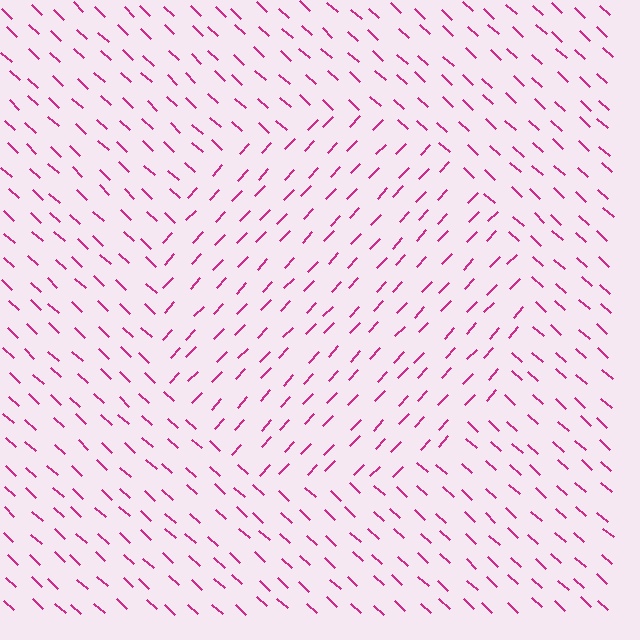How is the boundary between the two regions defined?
The boundary is defined purely by a change in line orientation (approximately 89 degrees difference). All lines are the same color and thickness.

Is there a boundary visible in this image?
Yes, there is a texture boundary formed by a change in line orientation.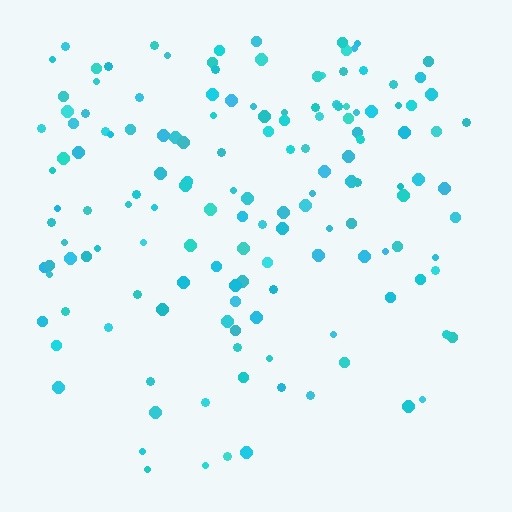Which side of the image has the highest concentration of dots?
The top.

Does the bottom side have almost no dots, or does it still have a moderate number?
Still a moderate number, just noticeably fewer than the top.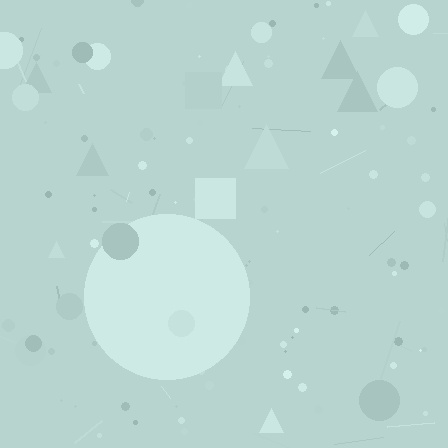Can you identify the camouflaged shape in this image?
The camouflaged shape is a circle.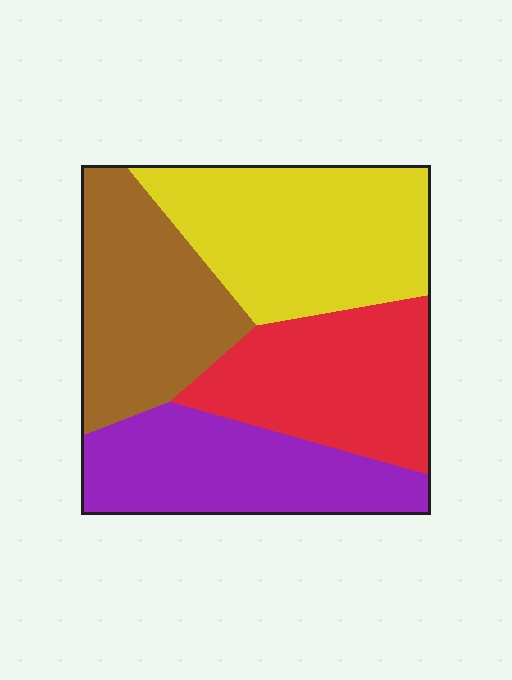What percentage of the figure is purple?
Purple covers roughly 25% of the figure.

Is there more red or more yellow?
Yellow.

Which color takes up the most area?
Yellow, at roughly 30%.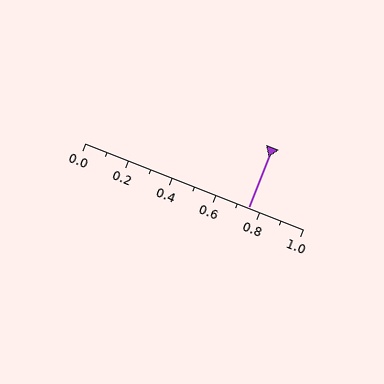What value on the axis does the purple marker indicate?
The marker indicates approximately 0.75.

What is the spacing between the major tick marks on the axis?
The major ticks are spaced 0.2 apart.